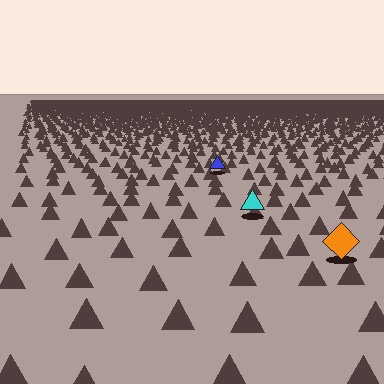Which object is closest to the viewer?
The orange diamond is closest. The texture marks near it are larger and more spread out.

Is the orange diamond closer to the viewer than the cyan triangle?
Yes. The orange diamond is closer — you can tell from the texture gradient: the ground texture is coarser near it.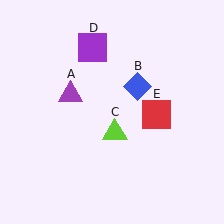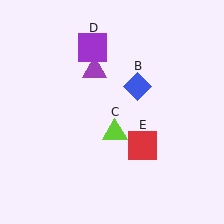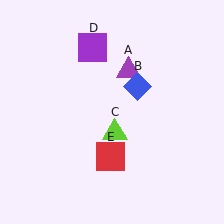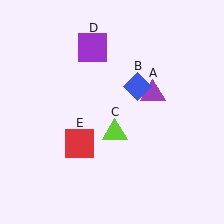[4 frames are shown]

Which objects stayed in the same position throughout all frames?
Blue diamond (object B) and lime triangle (object C) and purple square (object D) remained stationary.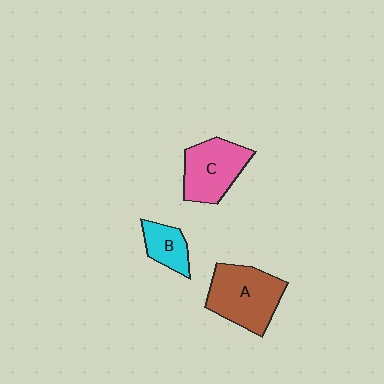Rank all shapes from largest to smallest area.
From largest to smallest: A (brown), C (pink), B (cyan).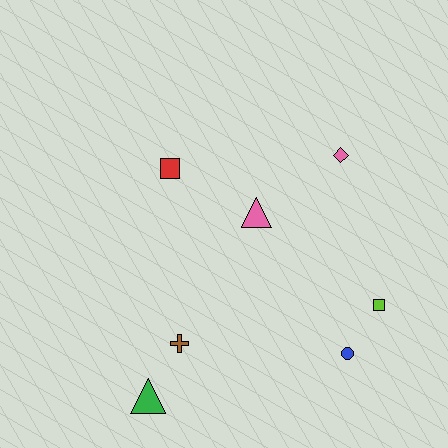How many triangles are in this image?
There are 2 triangles.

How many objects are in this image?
There are 7 objects.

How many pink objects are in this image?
There are 2 pink objects.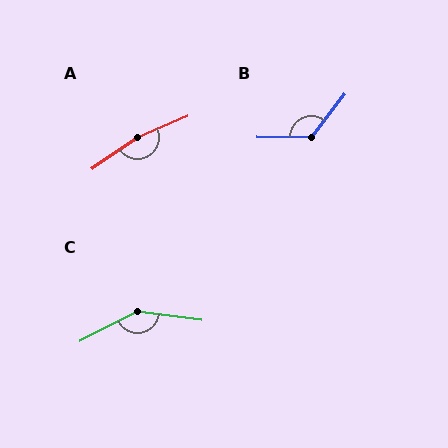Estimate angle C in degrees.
Approximately 145 degrees.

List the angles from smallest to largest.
B (127°), C (145°), A (168°).